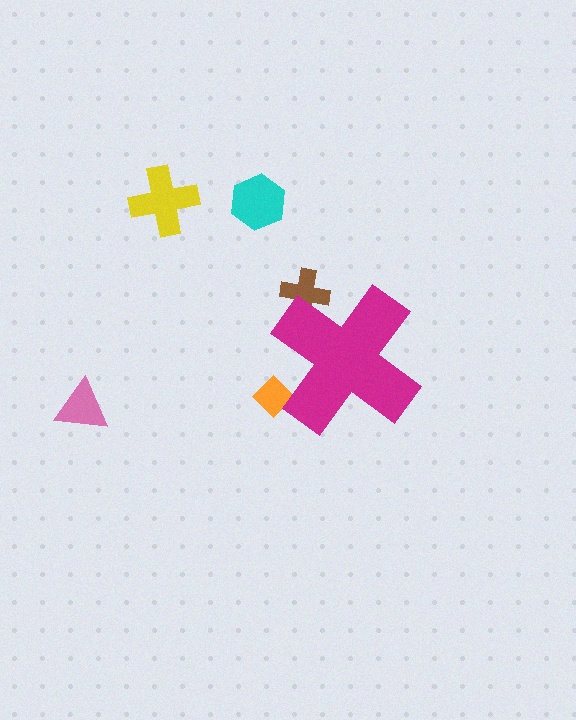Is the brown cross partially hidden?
Yes, the brown cross is partially hidden behind the magenta cross.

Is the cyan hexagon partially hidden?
No, the cyan hexagon is fully visible.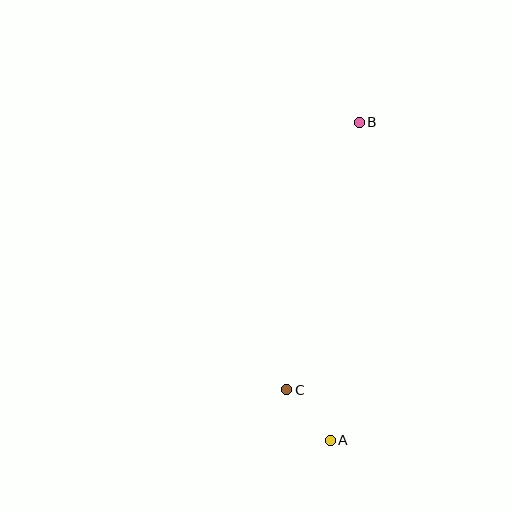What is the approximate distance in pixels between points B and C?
The distance between B and C is approximately 277 pixels.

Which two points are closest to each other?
Points A and C are closest to each other.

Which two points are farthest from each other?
Points A and B are farthest from each other.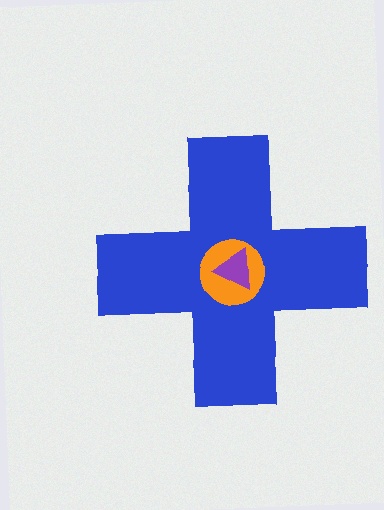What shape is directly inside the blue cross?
The orange circle.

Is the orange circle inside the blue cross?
Yes.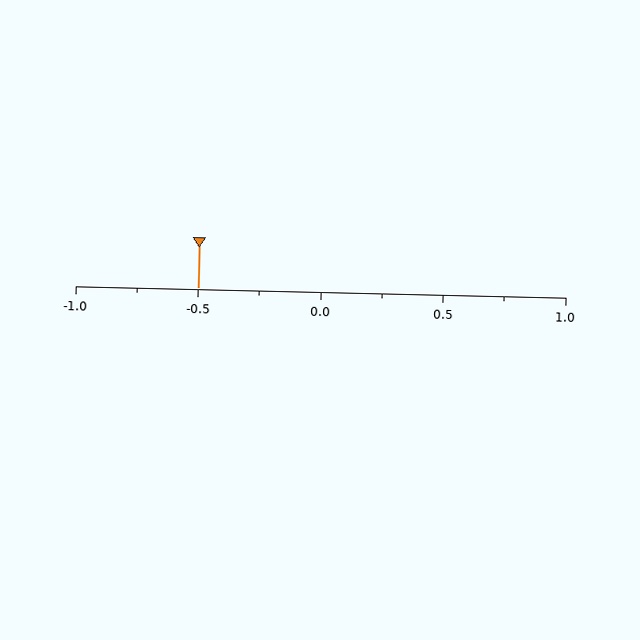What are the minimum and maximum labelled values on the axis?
The axis runs from -1.0 to 1.0.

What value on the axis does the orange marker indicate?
The marker indicates approximately -0.5.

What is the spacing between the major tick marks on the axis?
The major ticks are spaced 0.5 apart.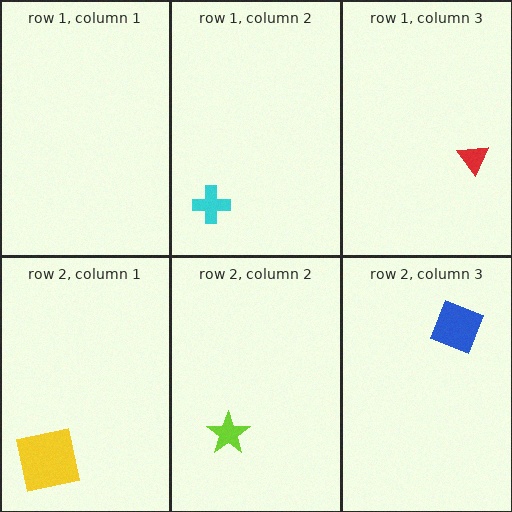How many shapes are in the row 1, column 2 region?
1.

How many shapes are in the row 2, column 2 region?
1.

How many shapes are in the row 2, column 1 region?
1.